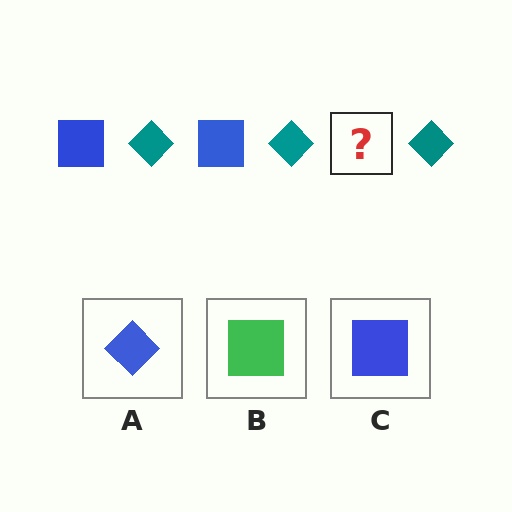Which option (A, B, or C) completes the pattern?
C.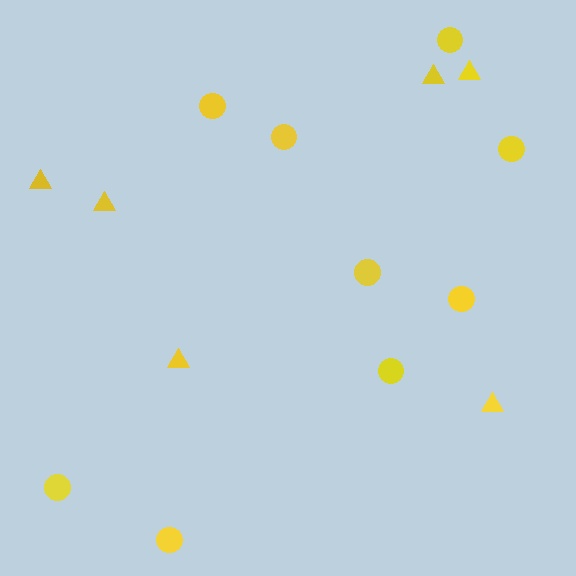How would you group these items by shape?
There are 2 groups: one group of circles (9) and one group of triangles (6).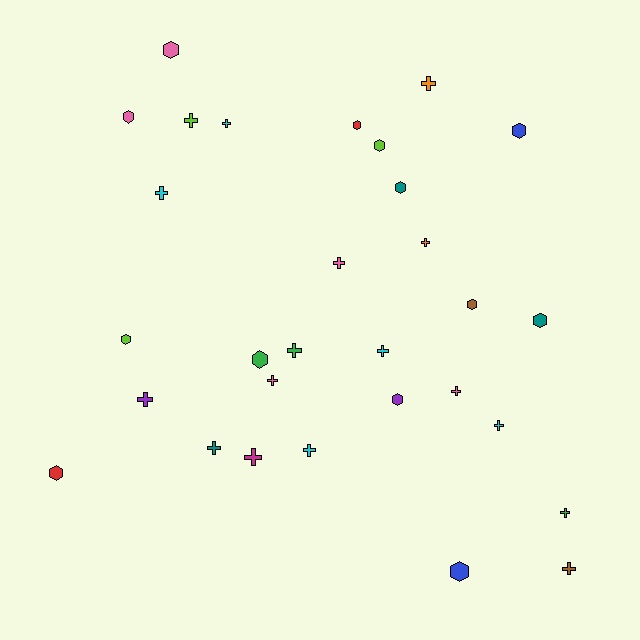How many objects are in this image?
There are 30 objects.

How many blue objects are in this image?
There are 2 blue objects.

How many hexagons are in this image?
There are 13 hexagons.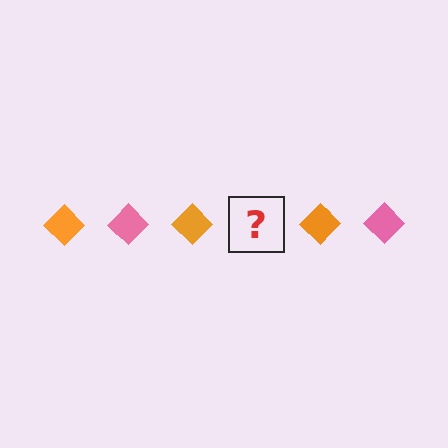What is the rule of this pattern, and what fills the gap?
The rule is that the pattern cycles through orange, pink diamonds. The gap should be filled with a pink diamond.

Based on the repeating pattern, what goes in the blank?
The blank should be a pink diamond.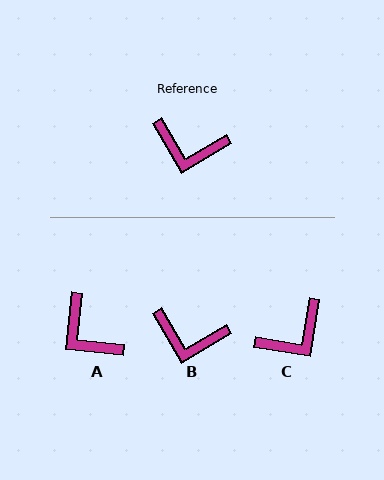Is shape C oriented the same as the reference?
No, it is off by about 50 degrees.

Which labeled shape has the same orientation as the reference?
B.